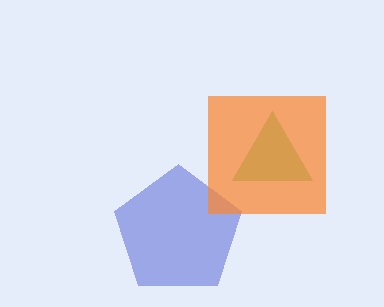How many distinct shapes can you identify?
There are 3 distinct shapes: a green triangle, a blue pentagon, an orange square.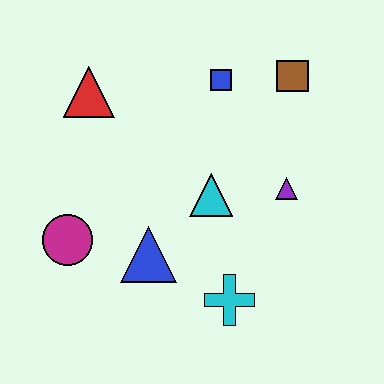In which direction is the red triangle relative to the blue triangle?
The red triangle is above the blue triangle.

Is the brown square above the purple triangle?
Yes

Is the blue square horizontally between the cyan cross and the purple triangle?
No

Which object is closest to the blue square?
The brown square is closest to the blue square.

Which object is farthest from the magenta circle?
The brown square is farthest from the magenta circle.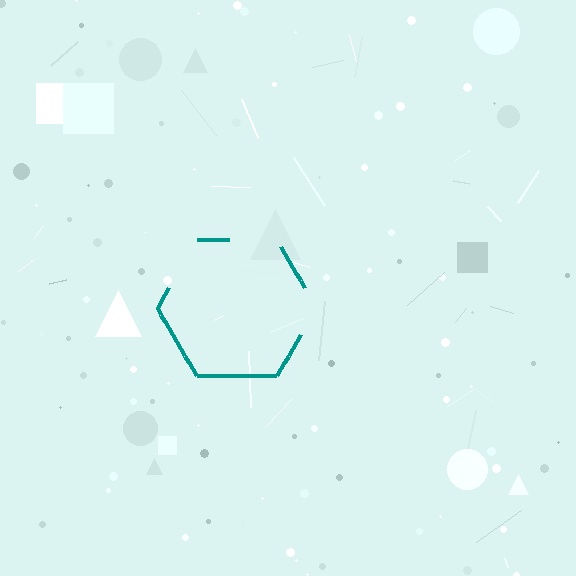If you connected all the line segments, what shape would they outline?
They would outline a hexagon.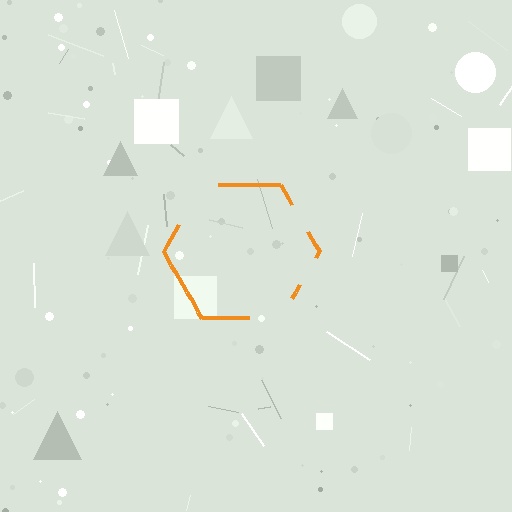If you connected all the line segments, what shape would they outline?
They would outline a hexagon.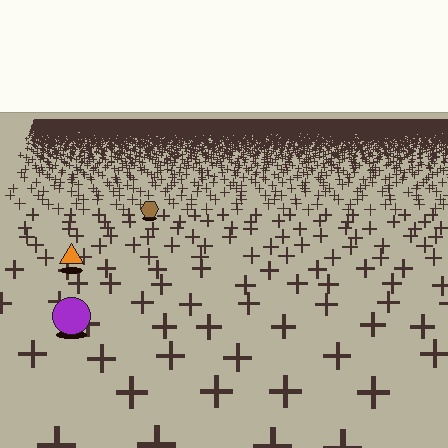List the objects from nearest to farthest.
From nearest to farthest: the purple circle, the orange triangle, the brown hexagon.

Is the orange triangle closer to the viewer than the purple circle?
No. The purple circle is closer — you can tell from the texture gradient: the ground texture is coarser near it.